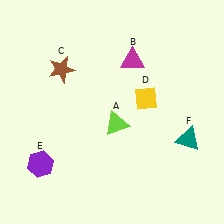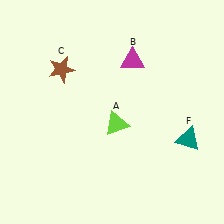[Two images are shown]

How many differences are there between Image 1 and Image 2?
There are 2 differences between the two images.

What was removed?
The purple hexagon (E), the yellow diamond (D) were removed in Image 2.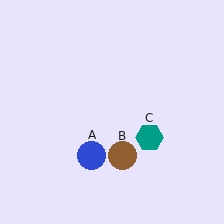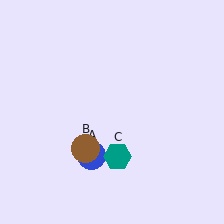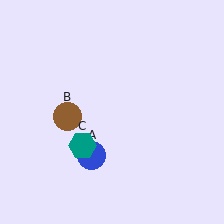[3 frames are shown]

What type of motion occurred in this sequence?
The brown circle (object B), teal hexagon (object C) rotated clockwise around the center of the scene.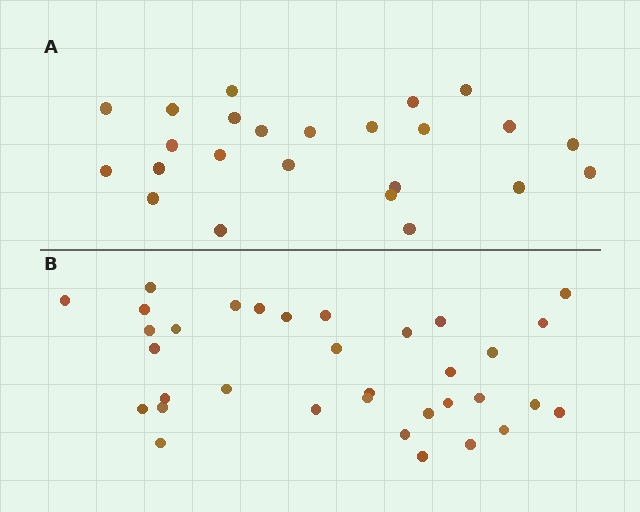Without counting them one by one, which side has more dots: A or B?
Region B (the bottom region) has more dots.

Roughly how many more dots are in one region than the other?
Region B has roughly 10 or so more dots than region A.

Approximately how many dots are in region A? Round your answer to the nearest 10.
About 20 dots. (The exact count is 24, which rounds to 20.)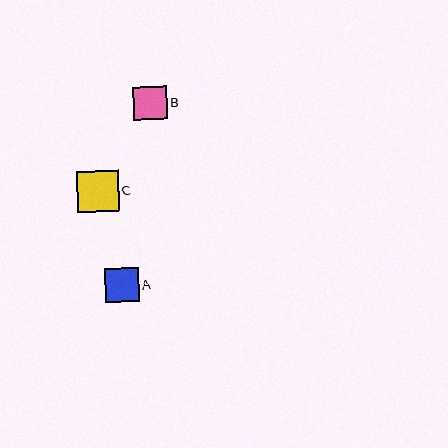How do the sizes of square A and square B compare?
Square A and square B are approximately the same size.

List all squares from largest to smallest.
From largest to smallest: C, A, B.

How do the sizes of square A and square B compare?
Square A and square B are approximately the same size.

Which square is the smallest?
Square B is the smallest with a size of approximately 33 pixels.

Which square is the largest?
Square C is the largest with a size of approximately 41 pixels.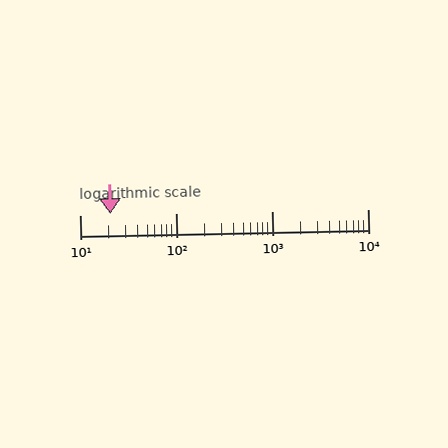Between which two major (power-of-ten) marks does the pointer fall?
The pointer is between 10 and 100.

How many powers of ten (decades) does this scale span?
The scale spans 3 decades, from 10 to 10000.